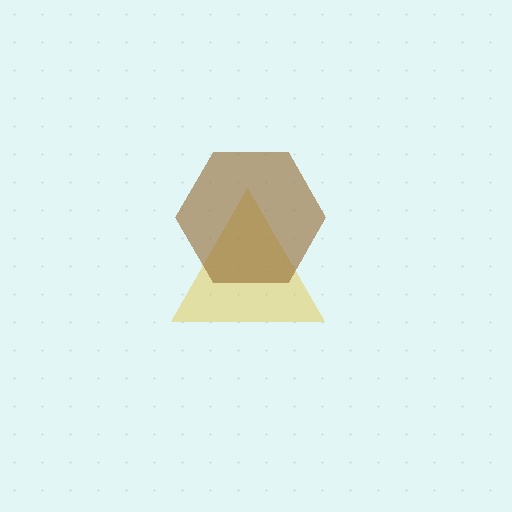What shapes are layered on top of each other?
The layered shapes are: a yellow triangle, a brown hexagon.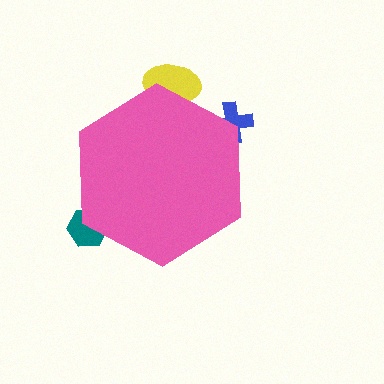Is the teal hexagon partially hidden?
Yes, the teal hexagon is partially hidden behind the pink hexagon.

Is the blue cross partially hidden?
Yes, the blue cross is partially hidden behind the pink hexagon.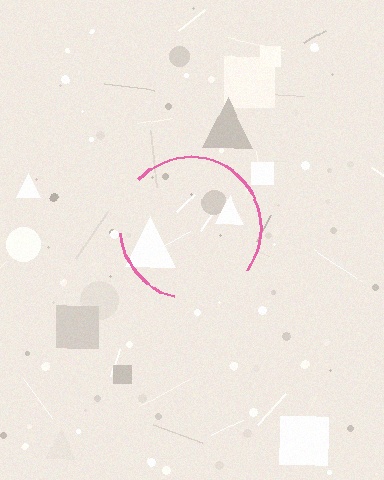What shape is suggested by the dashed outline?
The dashed outline suggests a circle.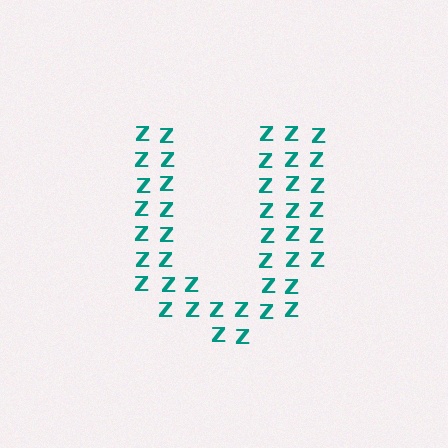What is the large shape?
The large shape is the letter U.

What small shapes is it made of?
It is made of small letter Z's.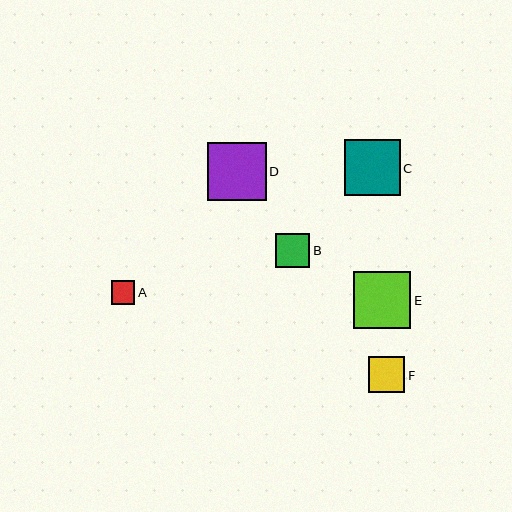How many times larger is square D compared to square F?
Square D is approximately 1.6 times the size of square F.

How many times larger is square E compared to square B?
Square E is approximately 1.7 times the size of square B.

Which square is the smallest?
Square A is the smallest with a size of approximately 23 pixels.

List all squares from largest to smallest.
From largest to smallest: D, E, C, F, B, A.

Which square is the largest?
Square D is the largest with a size of approximately 59 pixels.